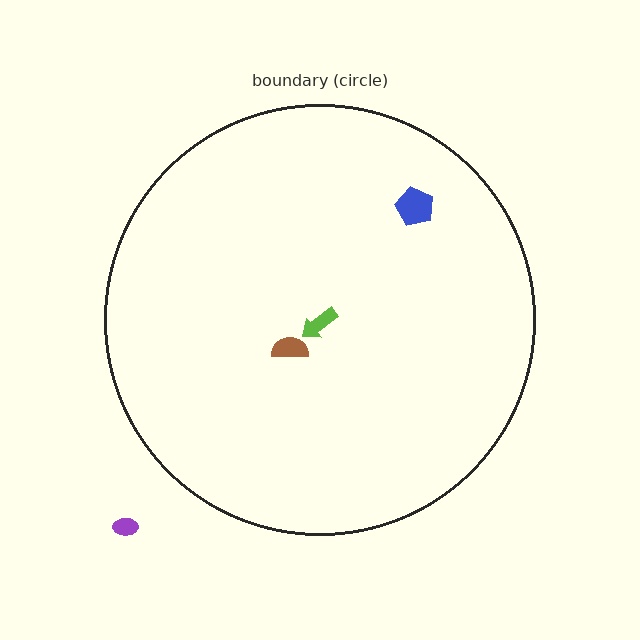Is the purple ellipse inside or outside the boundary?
Outside.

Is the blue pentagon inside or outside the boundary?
Inside.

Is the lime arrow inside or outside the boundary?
Inside.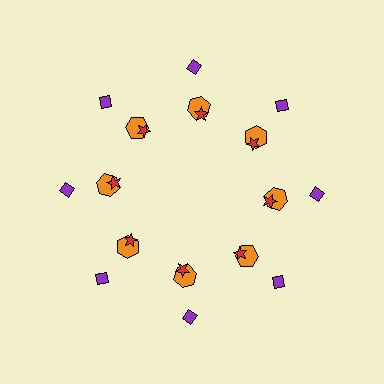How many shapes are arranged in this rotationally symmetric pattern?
There are 24 shapes, arranged in 8 groups of 3.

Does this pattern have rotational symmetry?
Yes, this pattern has 8-fold rotational symmetry. It looks the same after rotating 45 degrees around the center.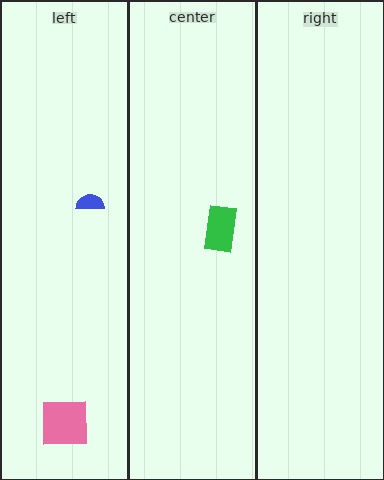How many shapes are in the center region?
1.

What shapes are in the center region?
The green rectangle.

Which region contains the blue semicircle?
The left region.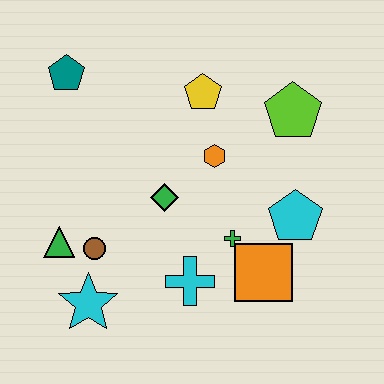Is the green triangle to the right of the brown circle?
No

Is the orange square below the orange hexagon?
Yes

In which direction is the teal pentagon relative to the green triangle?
The teal pentagon is above the green triangle.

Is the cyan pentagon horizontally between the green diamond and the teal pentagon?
No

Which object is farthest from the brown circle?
The lime pentagon is farthest from the brown circle.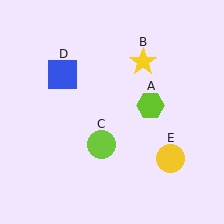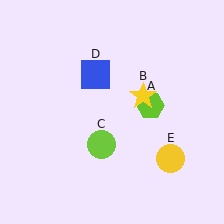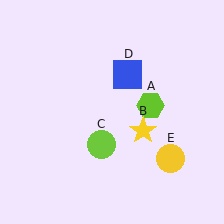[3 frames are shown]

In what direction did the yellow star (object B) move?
The yellow star (object B) moved down.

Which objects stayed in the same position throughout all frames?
Lime hexagon (object A) and lime circle (object C) and yellow circle (object E) remained stationary.